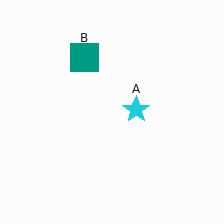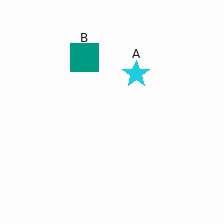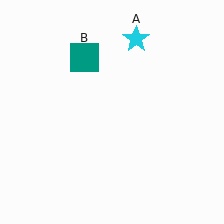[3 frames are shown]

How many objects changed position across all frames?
1 object changed position: cyan star (object A).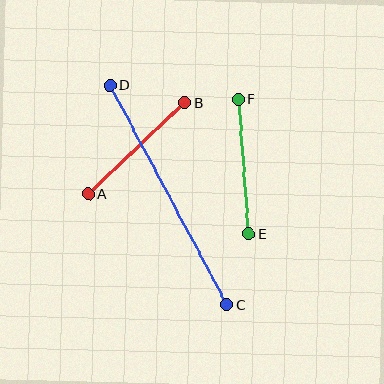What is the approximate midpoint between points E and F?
The midpoint is at approximately (244, 167) pixels.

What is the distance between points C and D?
The distance is approximately 249 pixels.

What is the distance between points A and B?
The distance is approximately 133 pixels.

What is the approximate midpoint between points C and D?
The midpoint is at approximately (168, 195) pixels.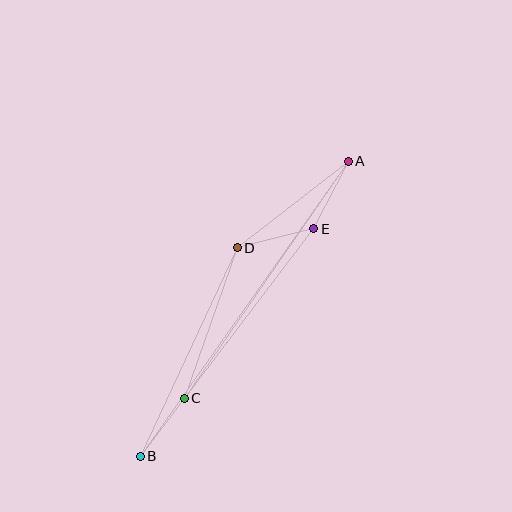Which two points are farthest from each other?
Points A and B are farthest from each other.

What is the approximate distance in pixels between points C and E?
The distance between C and E is approximately 214 pixels.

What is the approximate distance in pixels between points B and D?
The distance between B and D is approximately 230 pixels.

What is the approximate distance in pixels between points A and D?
The distance between A and D is approximately 141 pixels.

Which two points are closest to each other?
Points B and C are closest to each other.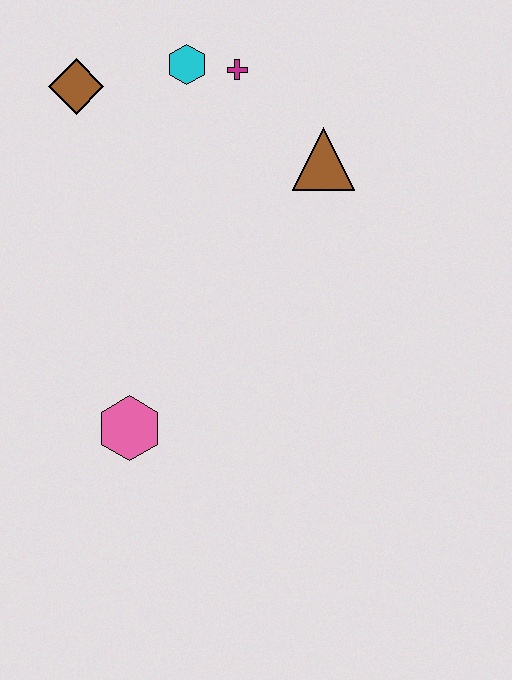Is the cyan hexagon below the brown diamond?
No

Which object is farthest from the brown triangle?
The pink hexagon is farthest from the brown triangle.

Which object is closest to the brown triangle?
The magenta cross is closest to the brown triangle.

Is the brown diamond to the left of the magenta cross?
Yes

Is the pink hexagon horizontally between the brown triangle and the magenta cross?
No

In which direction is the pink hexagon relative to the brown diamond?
The pink hexagon is below the brown diamond.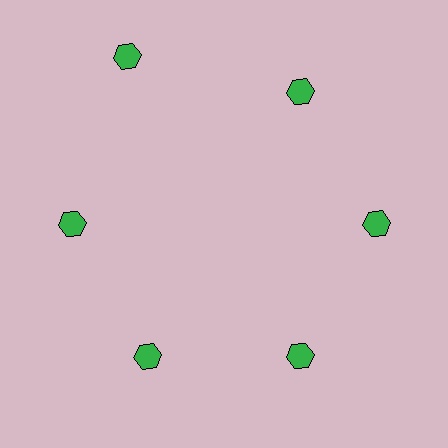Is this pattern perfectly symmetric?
No. The 6 green hexagons are arranged in a ring, but one element near the 11 o'clock position is pushed outward from the center, breaking the 6-fold rotational symmetry.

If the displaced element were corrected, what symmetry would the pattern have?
It would have 6-fold rotational symmetry — the pattern would map onto itself every 60 degrees.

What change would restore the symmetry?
The symmetry would be restored by moving it inward, back onto the ring so that all 6 hexagons sit at equal angles and equal distance from the center.